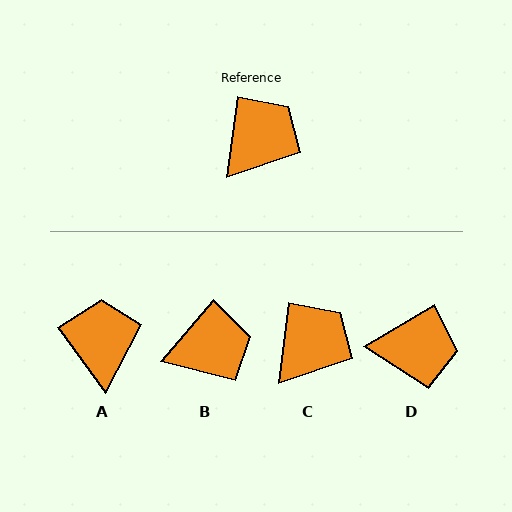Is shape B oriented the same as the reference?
No, it is off by about 33 degrees.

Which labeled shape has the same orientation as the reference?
C.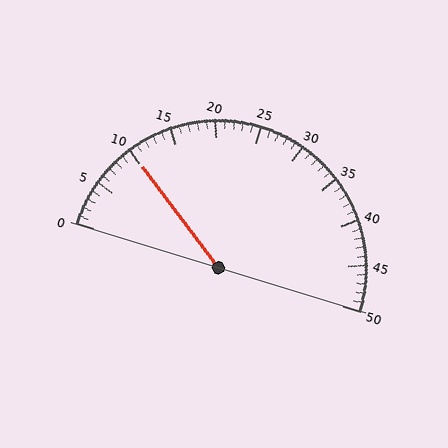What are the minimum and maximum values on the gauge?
The gauge ranges from 0 to 50.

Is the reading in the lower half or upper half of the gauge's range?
The reading is in the lower half of the range (0 to 50).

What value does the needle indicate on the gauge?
The needle indicates approximately 10.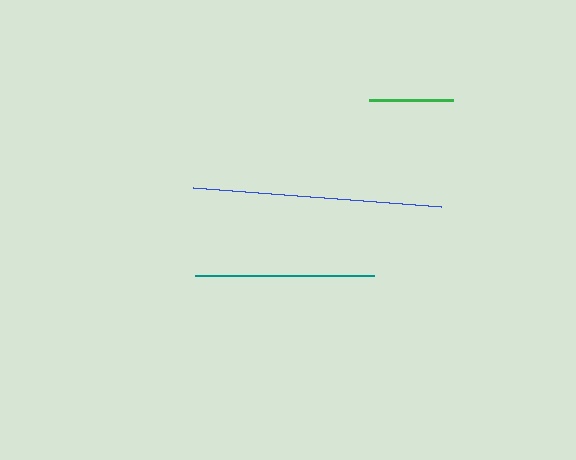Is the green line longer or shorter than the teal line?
The teal line is longer than the green line.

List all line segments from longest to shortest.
From longest to shortest: blue, teal, green.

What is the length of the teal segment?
The teal segment is approximately 179 pixels long.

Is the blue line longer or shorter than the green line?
The blue line is longer than the green line.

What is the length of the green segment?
The green segment is approximately 85 pixels long.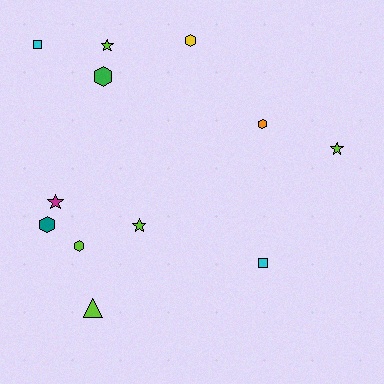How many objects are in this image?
There are 12 objects.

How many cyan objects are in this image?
There are 2 cyan objects.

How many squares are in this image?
There are 2 squares.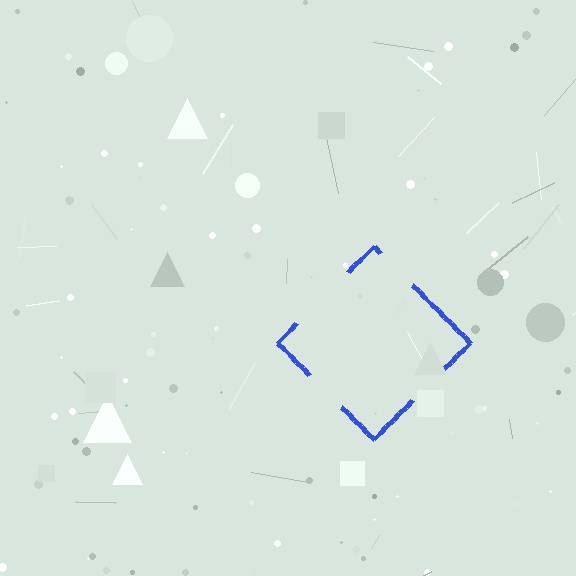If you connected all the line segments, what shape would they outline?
They would outline a diamond.